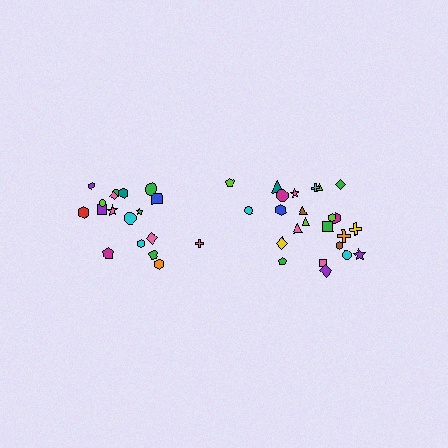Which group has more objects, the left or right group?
The right group.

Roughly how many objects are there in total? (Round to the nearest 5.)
Roughly 45 objects in total.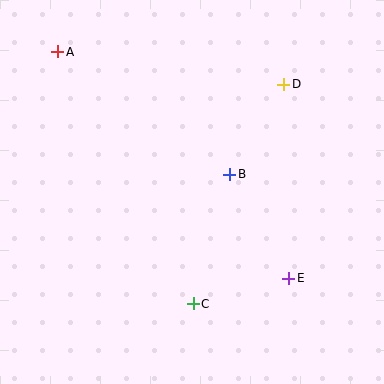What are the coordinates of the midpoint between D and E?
The midpoint between D and E is at (286, 181).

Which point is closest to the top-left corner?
Point A is closest to the top-left corner.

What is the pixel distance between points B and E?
The distance between B and E is 120 pixels.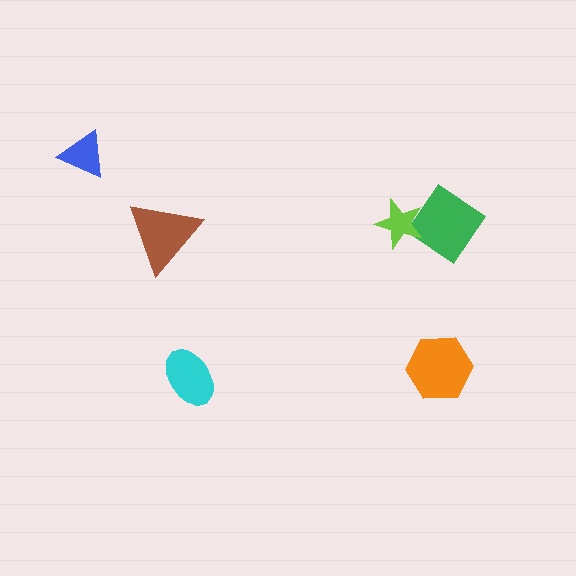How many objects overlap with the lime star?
1 object overlaps with the lime star.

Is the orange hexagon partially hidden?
No, no other shape covers it.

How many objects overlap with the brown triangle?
0 objects overlap with the brown triangle.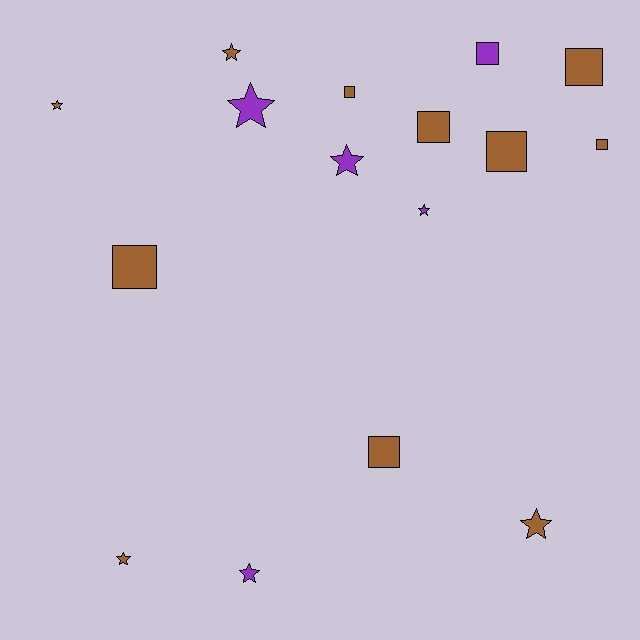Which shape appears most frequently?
Square, with 8 objects.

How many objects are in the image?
There are 16 objects.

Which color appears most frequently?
Brown, with 11 objects.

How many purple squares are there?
There is 1 purple square.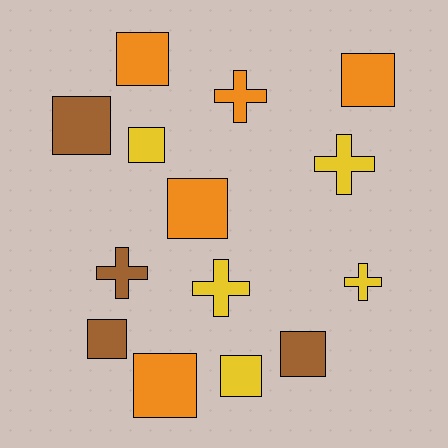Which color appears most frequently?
Yellow, with 5 objects.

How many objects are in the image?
There are 14 objects.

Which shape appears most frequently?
Square, with 9 objects.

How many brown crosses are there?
There is 1 brown cross.